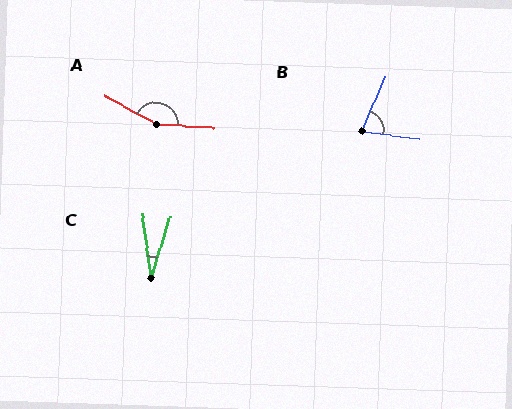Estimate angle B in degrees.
Approximately 74 degrees.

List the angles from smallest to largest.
C (24°), B (74°), A (155°).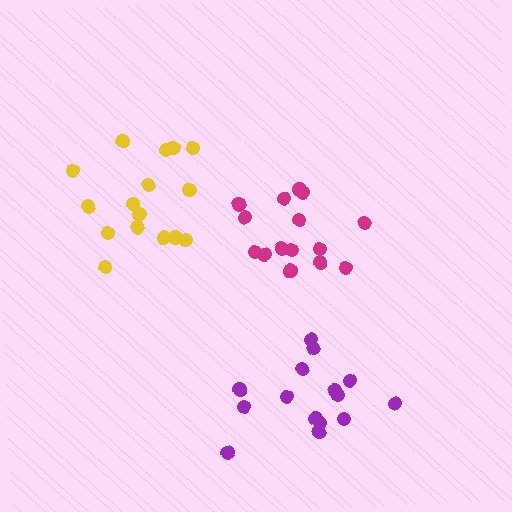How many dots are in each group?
Group 1: 15 dots, Group 2: 15 dots, Group 3: 16 dots (46 total).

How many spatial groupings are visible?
There are 3 spatial groupings.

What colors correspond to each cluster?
The clusters are colored: magenta, purple, yellow.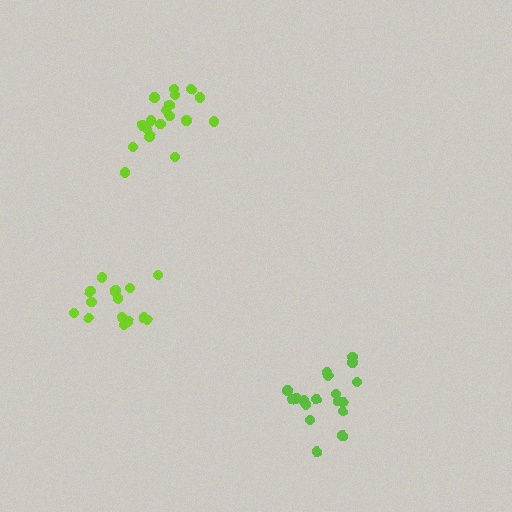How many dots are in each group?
Group 1: 14 dots, Group 2: 18 dots, Group 3: 18 dots (50 total).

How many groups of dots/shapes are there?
There are 3 groups.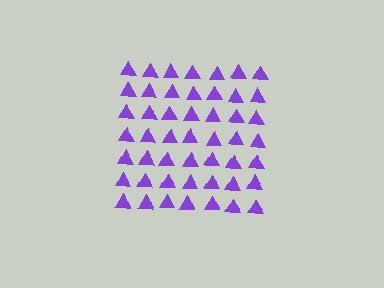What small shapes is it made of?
It is made of small triangles.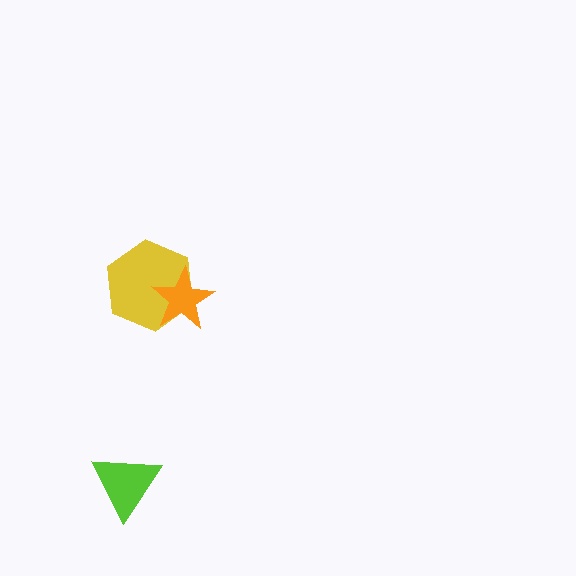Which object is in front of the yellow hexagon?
The orange star is in front of the yellow hexagon.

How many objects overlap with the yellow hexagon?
1 object overlaps with the yellow hexagon.